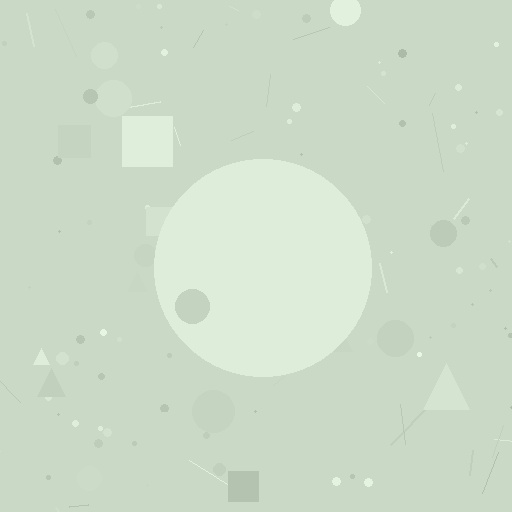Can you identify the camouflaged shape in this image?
The camouflaged shape is a circle.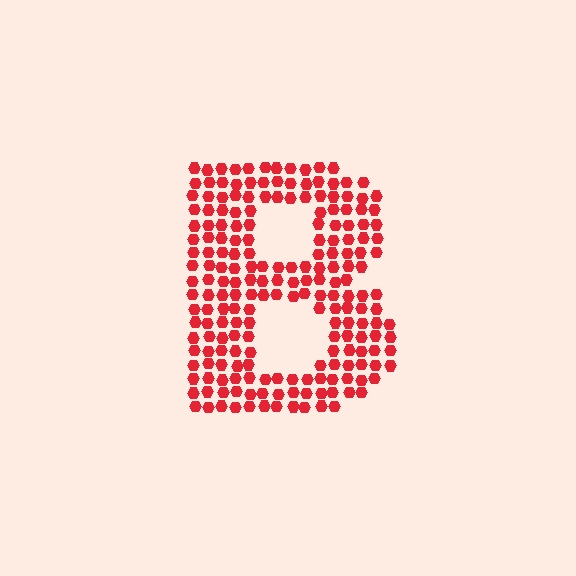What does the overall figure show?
The overall figure shows the letter B.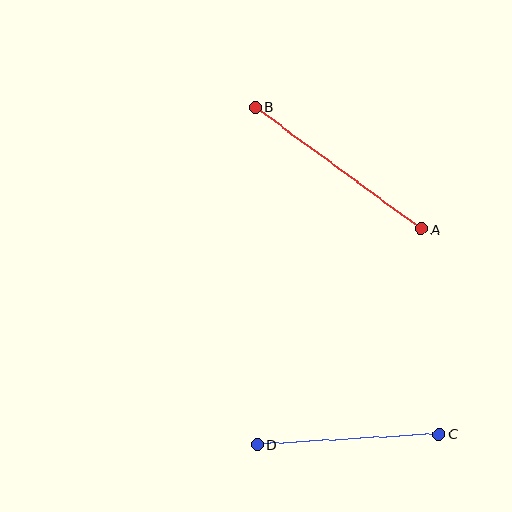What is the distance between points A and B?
The distance is approximately 205 pixels.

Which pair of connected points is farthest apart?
Points A and B are farthest apart.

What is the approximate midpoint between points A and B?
The midpoint is at approximately (338, 168) pixels.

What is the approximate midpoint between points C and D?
The midpoint is at approximately (348, 440) pixels.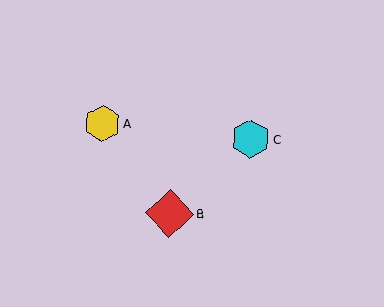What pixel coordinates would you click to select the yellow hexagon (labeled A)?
Click at (102, 123) to select the yellow hexagon A.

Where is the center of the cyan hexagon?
The center of the cyan hexagon is at (250, 139).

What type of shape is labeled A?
Shape A is a yellow hexagon.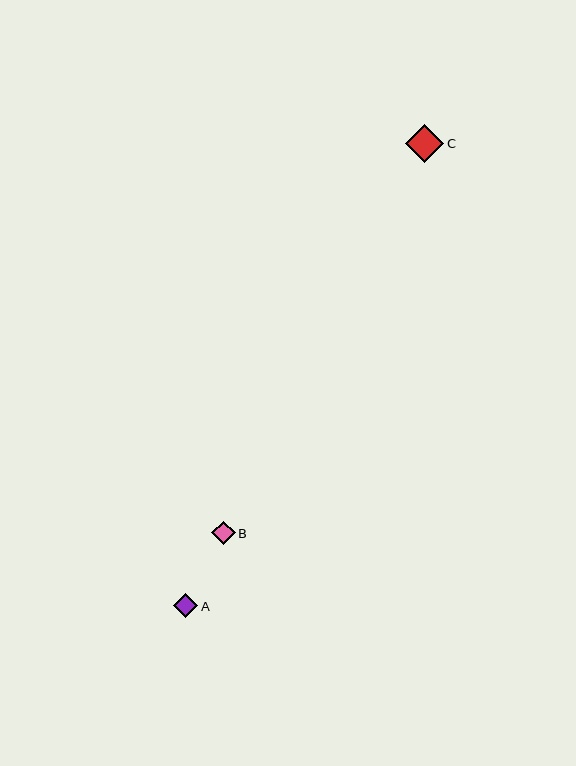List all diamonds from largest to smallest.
From largest to smallest: C, A, B.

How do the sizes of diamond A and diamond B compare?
Diamond A and diamond B are approximately the same size.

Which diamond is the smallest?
Diamond B is the smallest with a size of approximately 23 pixels.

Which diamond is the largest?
Diamond C is the largest with a size of approximately 38 pixels.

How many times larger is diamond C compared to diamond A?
Diamond C is approximately 1.6 times the size of diamond A.